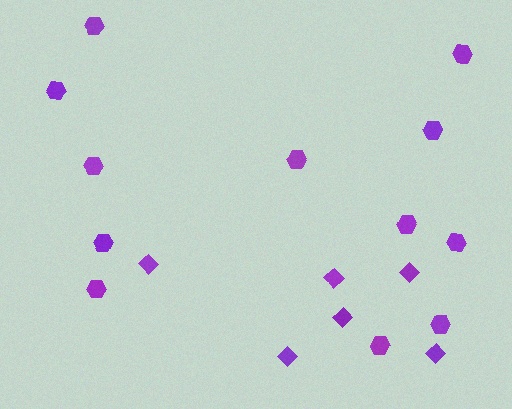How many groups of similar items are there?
There are 2 groups: one group of diamonds (6) and one group of hexagons (12).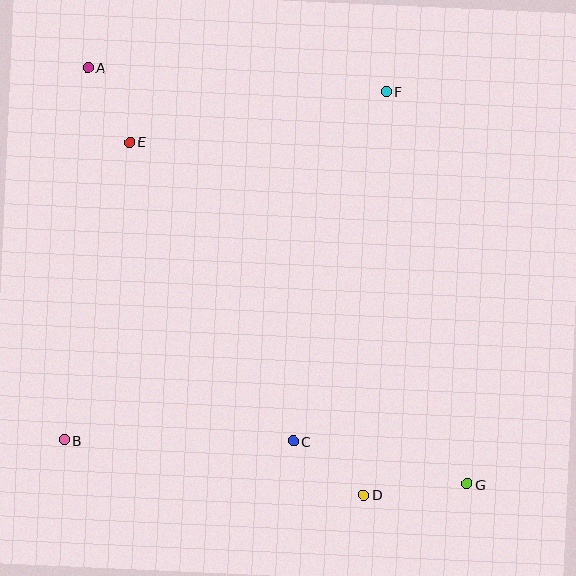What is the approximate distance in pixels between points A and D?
The distance between A and D is approximately 508 pixels.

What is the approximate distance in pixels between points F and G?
The distance between F and G is approximately 401 pixels.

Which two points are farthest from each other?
Points A and G are farthest from each other.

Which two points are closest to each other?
Points A and E are closest to each other.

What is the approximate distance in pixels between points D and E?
The distance between D and E is approximately 423 pixels.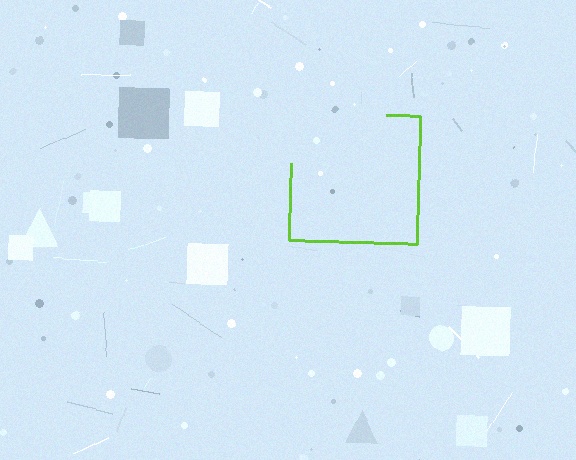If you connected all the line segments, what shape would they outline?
They would outline a square.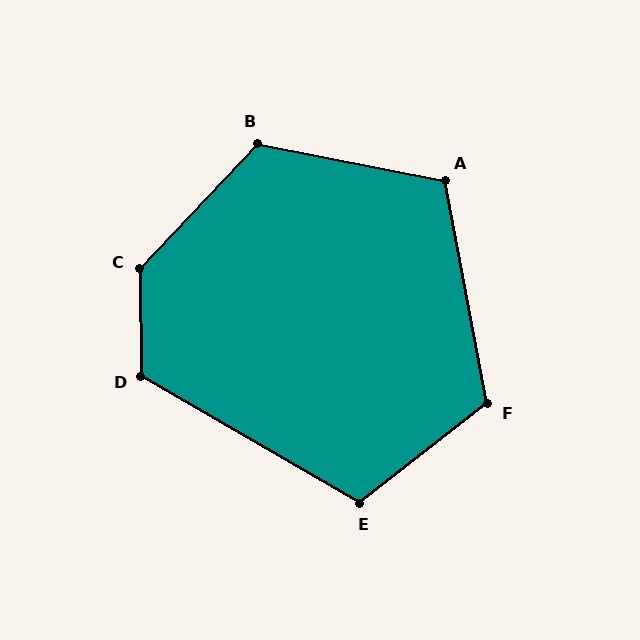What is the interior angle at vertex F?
Approximately 117 degrees (obtuse).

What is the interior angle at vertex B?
Approximately 122 degrees (obtuse).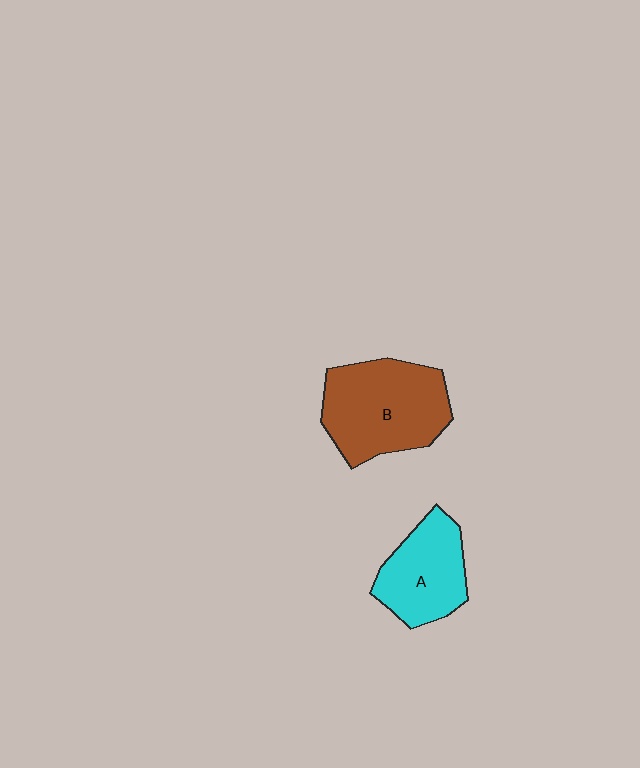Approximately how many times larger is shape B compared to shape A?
Approximately 1.4 times.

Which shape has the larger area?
Shape B (brown).